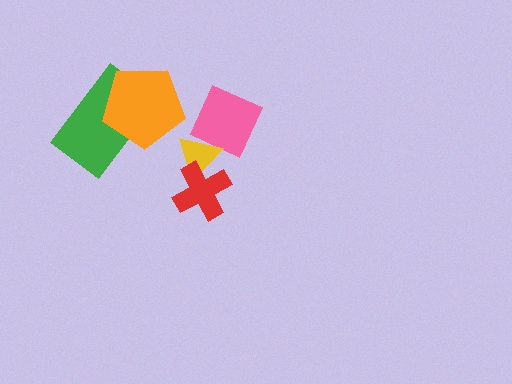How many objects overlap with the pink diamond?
1 object overlaps with the pink diamond.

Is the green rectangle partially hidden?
Yes, it is partially covered by another shape.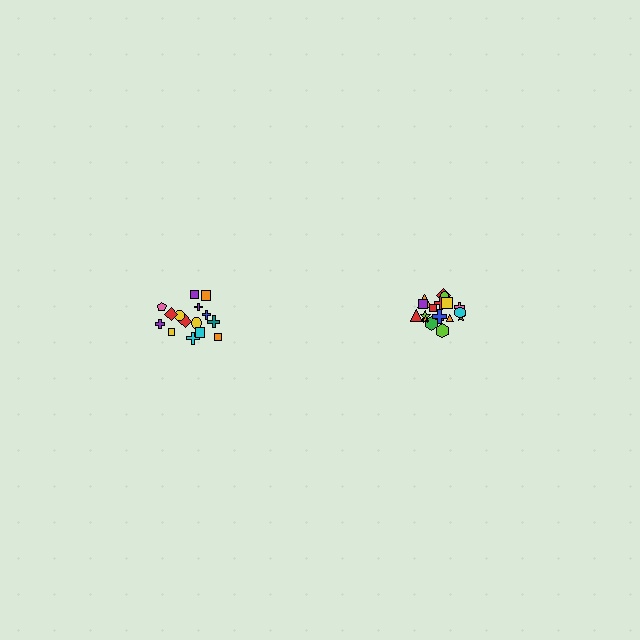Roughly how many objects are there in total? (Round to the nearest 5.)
Roughly 35 objects in total.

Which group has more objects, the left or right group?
The right group.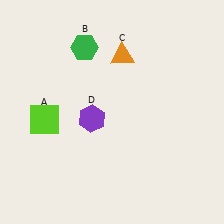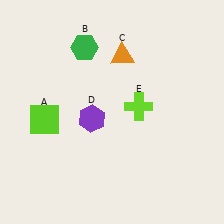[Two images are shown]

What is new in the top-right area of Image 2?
A lime cross (E) was added in the top-right area of Image 2.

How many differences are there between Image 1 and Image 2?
There is 1 difference between the two images.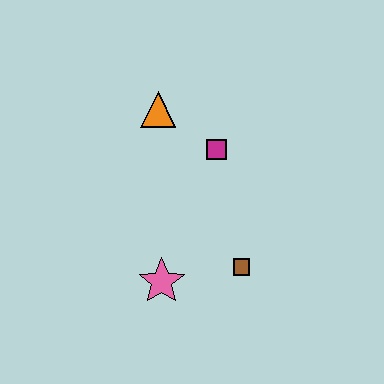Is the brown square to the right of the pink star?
Yes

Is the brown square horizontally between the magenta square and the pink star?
No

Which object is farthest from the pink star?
The orange triangle is farthest from the pink star.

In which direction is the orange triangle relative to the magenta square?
The orange triangle is to the left of the magenta square.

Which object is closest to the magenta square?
The orange triangle is closest to the magenta square.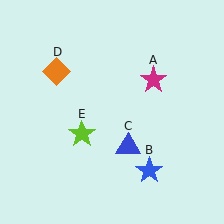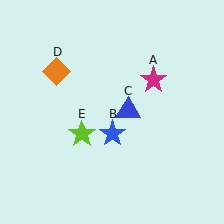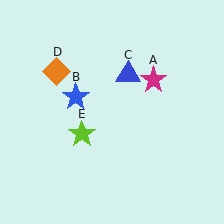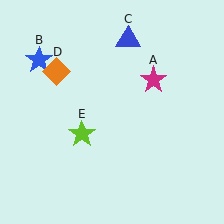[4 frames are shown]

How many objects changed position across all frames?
2 objects changed position: blue star (object B), blue triangle (object C).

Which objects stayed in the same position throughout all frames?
Magenta star (object A) and orange diamond (object D) and lime star (object E) remained stationary.